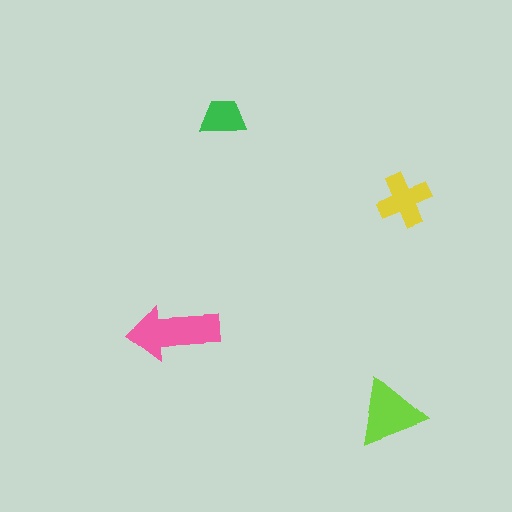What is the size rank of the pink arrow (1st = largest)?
1st.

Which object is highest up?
The green trapezoid is topmost.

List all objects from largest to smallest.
The pink arrow, the lime triangle, the yellow cross, the green trapezoid.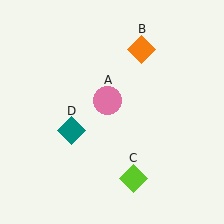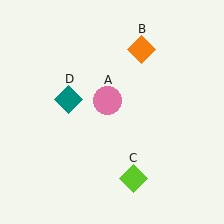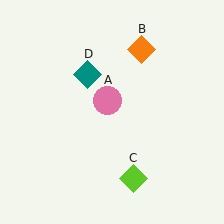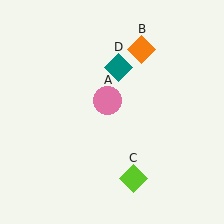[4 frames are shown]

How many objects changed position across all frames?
1 object changed position: teal diamond (object D).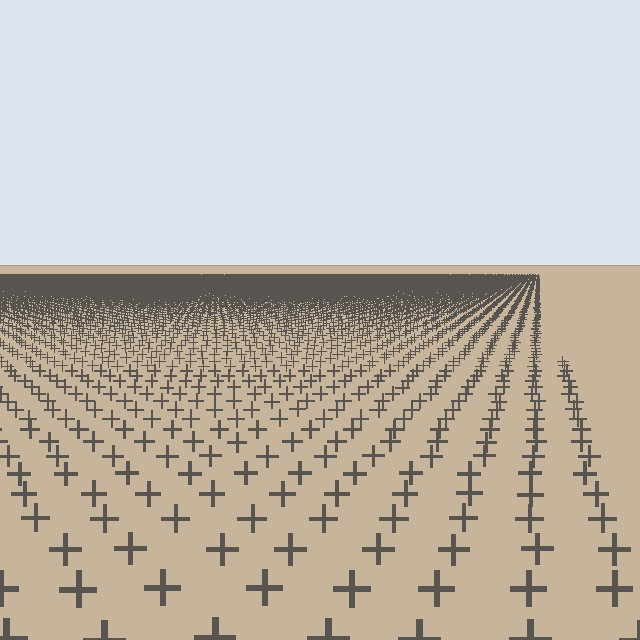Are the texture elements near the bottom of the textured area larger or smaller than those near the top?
Larger. Near the bottom, elements are closer to the viewer and appear at a bigger on-screen size.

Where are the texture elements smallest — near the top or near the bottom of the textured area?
Near the top.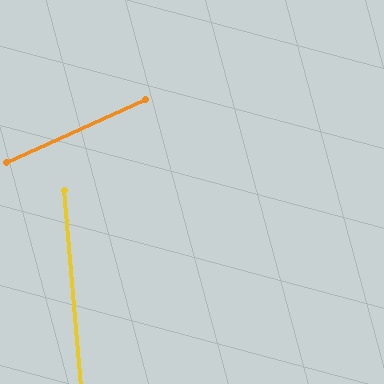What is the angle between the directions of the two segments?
Approximately 71 degrees.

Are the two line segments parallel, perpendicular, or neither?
Neither parallel nor perpendicular — they differ by about 71°.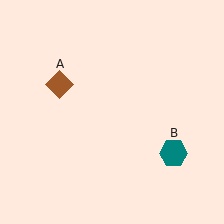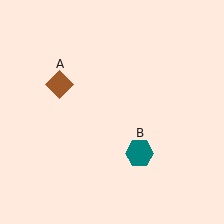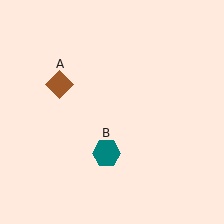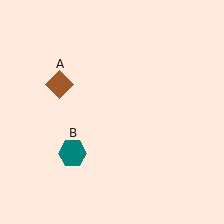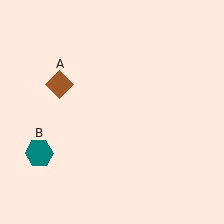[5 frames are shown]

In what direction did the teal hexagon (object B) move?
The teal hexagon (object B) moved left.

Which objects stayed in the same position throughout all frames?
Brown diamond (object A) remained stationary.